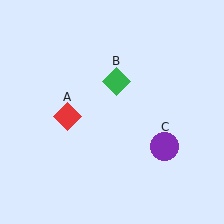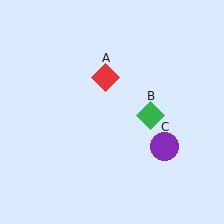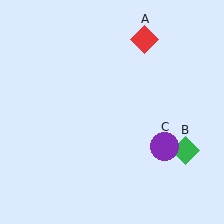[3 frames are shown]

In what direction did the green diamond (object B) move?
The green diamond (object B) moved down and to the right.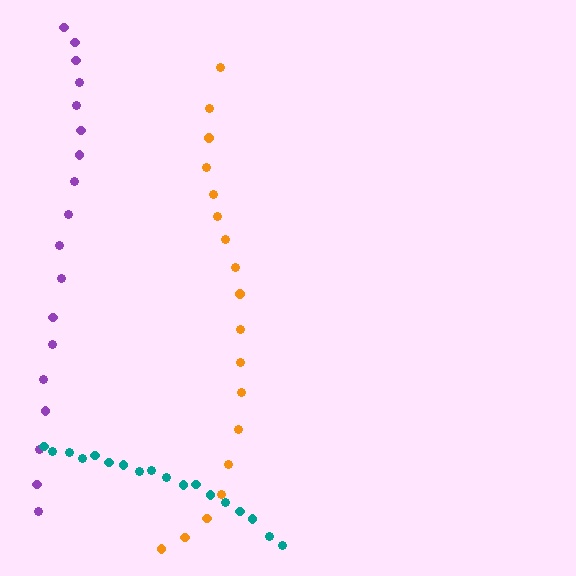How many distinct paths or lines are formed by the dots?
There are 3 distinct paths.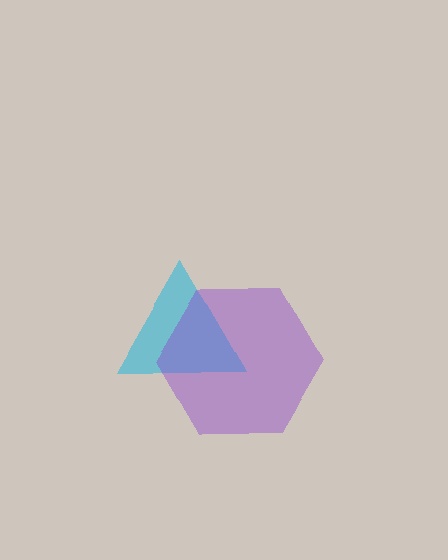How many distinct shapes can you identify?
There are 2 distinct shapes: a cyan triangle, a purple hexagon.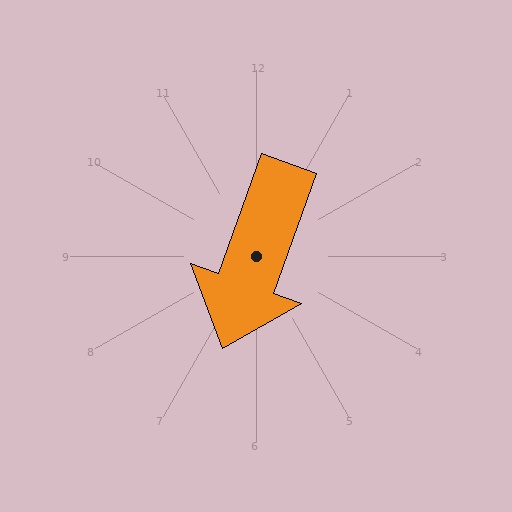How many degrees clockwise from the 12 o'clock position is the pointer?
Approximately 200 degrees.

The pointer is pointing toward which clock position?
Roughly 7 o'clock.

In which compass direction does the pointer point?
South.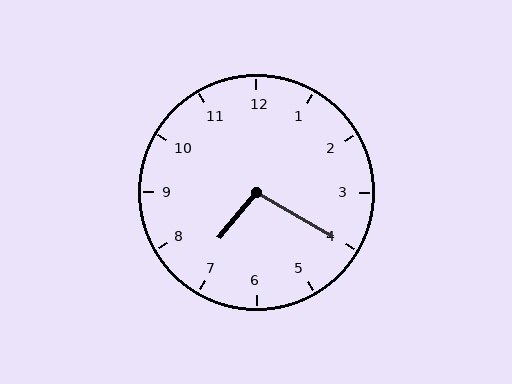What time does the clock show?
7:20.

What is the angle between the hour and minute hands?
Approximately 100 degrees.